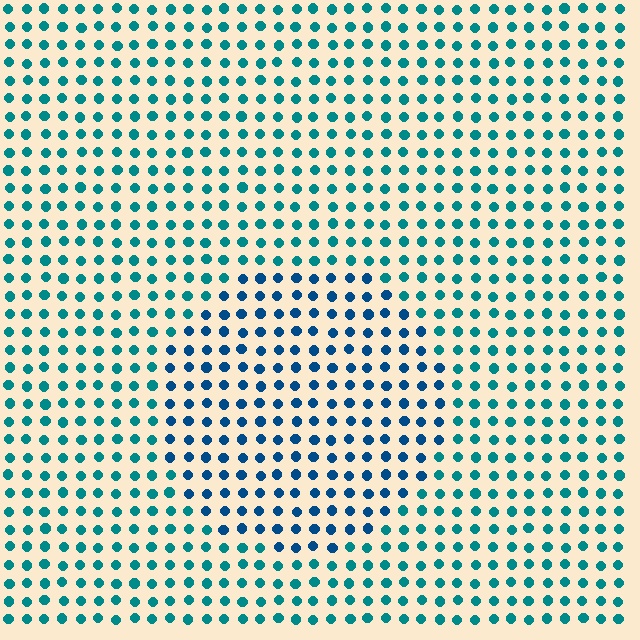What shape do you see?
I see a circle.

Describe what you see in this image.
The image is filled with small teal elements in a uniform arrangement. A circle-shaped region is visible where the elements are tinted to a slightly different hue, forming a subtle color boundary.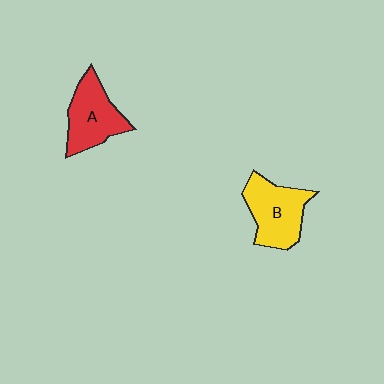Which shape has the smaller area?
Shape A (red).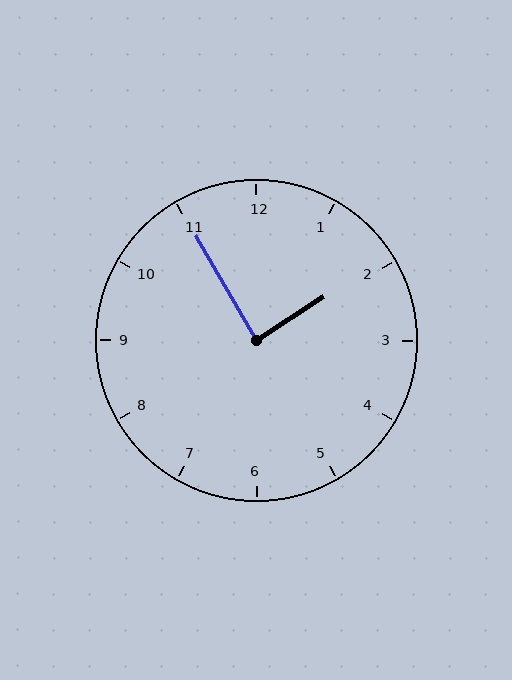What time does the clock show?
1:55.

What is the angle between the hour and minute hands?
Approximately 88 degrees.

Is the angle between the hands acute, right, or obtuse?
It is right.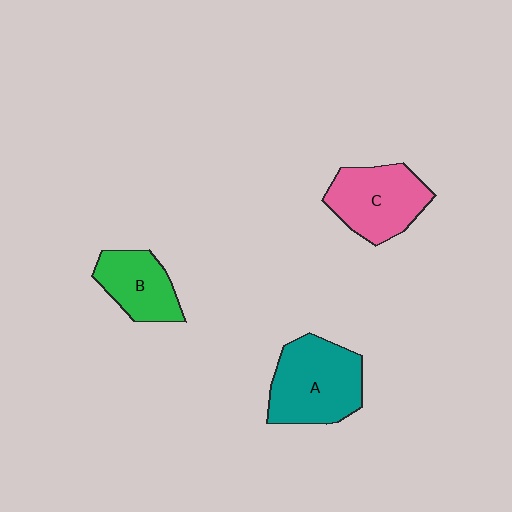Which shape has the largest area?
Shape A (teal).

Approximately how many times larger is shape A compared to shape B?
Approximately 1.5 times.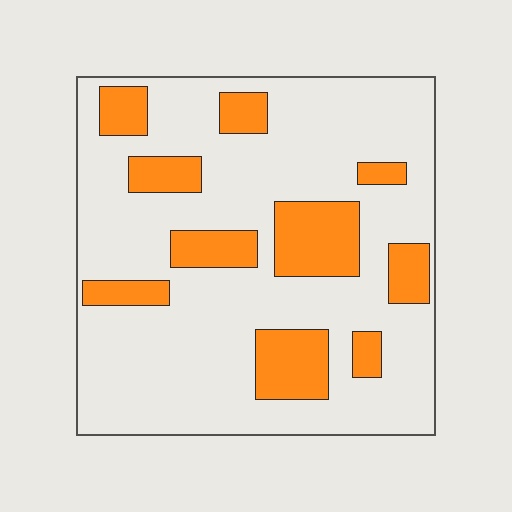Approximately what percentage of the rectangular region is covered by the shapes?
Approximately 25%.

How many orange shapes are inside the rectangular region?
10.